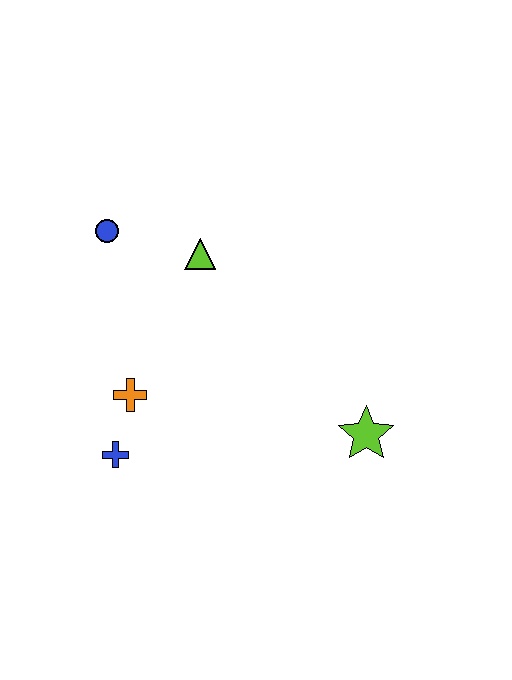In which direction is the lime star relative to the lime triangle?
The lime star is below the lime triangle.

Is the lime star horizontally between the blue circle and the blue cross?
No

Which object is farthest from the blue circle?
The lime star is farthest from the blue circle.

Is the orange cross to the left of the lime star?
Yes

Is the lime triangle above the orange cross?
Yes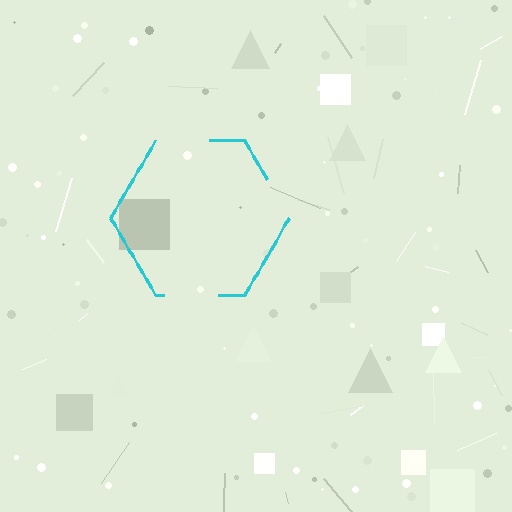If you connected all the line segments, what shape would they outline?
They would outline a hexagon.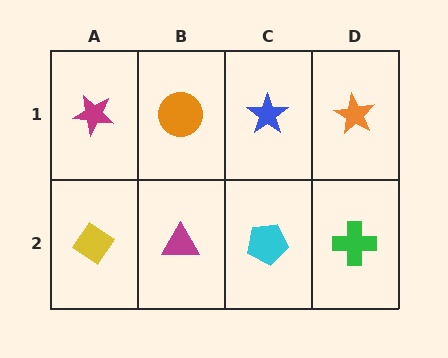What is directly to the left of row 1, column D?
A blue star.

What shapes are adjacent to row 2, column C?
A blue star (row 1, column C), a magenta triangle (row 2, column B), a green cross (row 2, column D).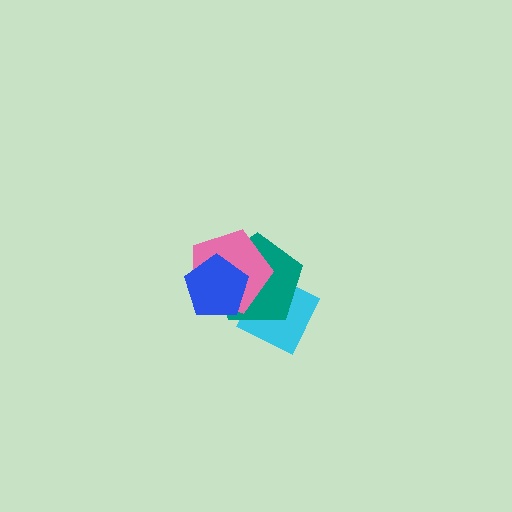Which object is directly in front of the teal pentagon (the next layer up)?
The pink pentagon is directly in front of the teal pentagon.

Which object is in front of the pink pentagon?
The blue pentagon is in front of the pink pentagon.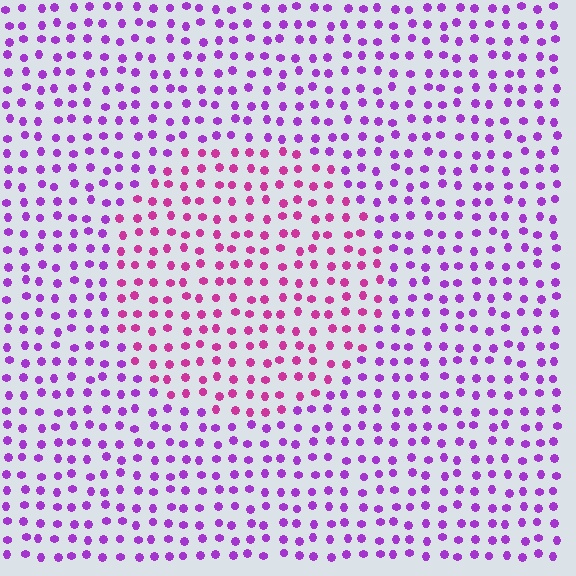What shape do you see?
I see a circle.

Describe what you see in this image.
The image is filled with small purple elements in a uniform arrangement. A circle-shaped region is visible where the elements are tinted to a slightly different hue, forming a subtle color boundary.